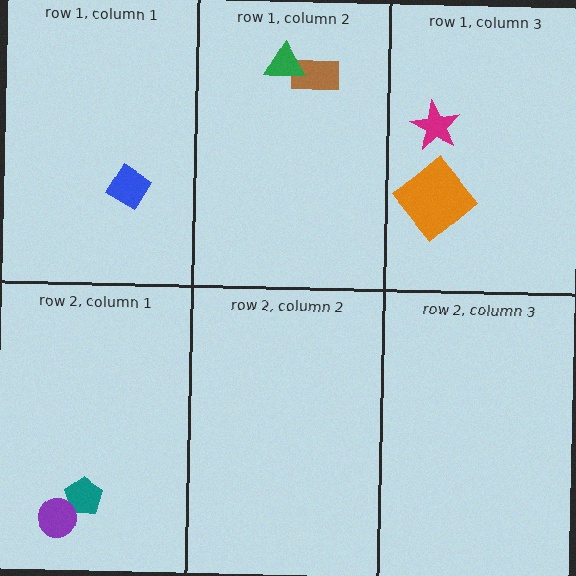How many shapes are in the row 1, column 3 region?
2.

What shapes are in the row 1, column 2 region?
The brown rectangle, the green triangle.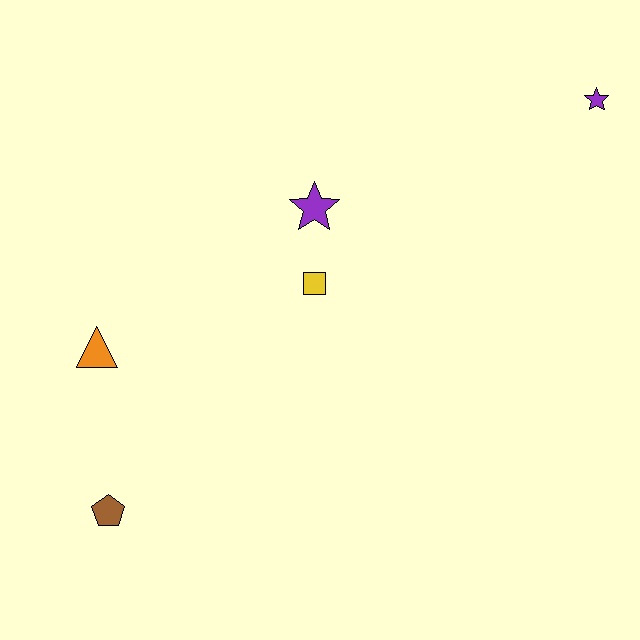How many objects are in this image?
There are 5 objects.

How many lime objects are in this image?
There are no lime objects.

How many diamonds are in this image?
There are no diamonds.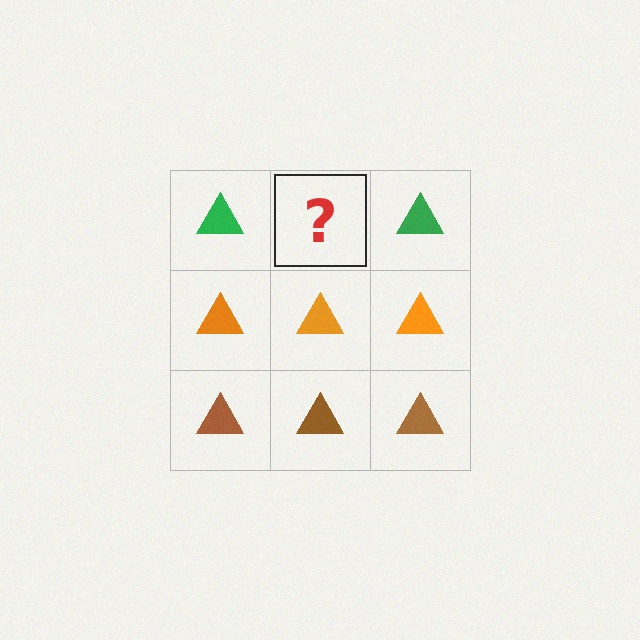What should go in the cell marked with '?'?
The missing cell should contain a green triangle.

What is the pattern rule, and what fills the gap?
The rule is that each row has a consistent color. The gap should be filled with a green triangle.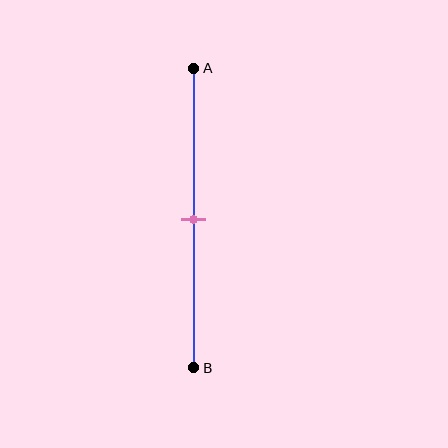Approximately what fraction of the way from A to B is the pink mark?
The pink mark is approximately 50% of the way from A to B.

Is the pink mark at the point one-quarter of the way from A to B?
No, the mark is at about 50% from A, not at the 25% one-quarter point.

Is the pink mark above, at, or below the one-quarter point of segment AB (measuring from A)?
The pink mark is below the one-quarter point of segment AB.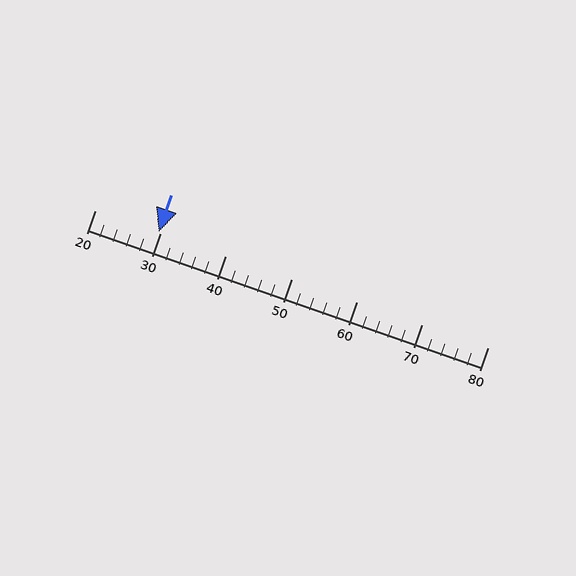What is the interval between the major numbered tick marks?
The major tick marks are spaced 10 units apart.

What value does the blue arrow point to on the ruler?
The blue arrow points to approximately 30.